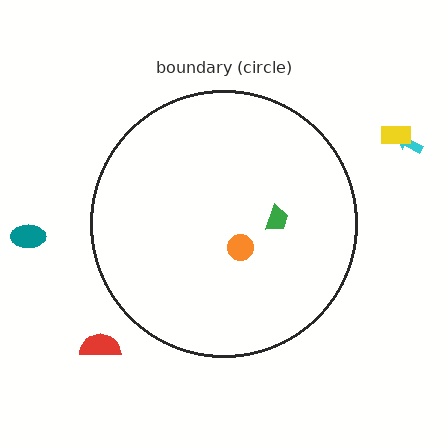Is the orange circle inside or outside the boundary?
Inside.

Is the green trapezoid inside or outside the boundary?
Inside.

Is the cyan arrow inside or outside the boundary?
Outside.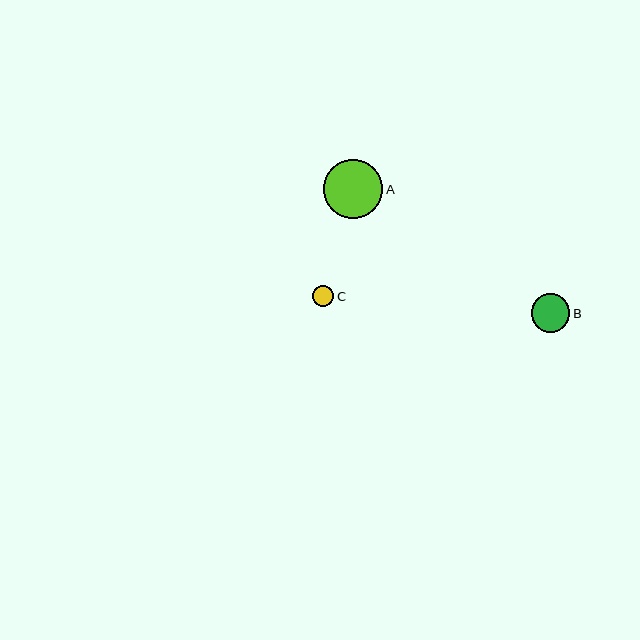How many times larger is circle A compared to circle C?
Circle A is approximately 2.7 times the size of circle C.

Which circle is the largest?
Circle A is the largest with a size of approximately 59 pixels.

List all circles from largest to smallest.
From largest to smallest: A, B, C.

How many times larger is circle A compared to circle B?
Circle A is approximately 1.5 times the size of circle B.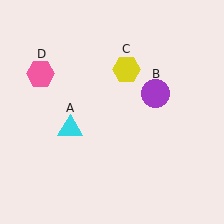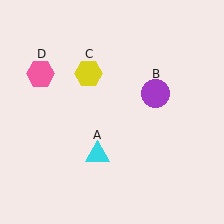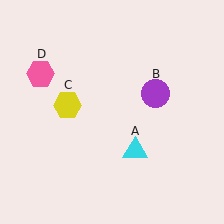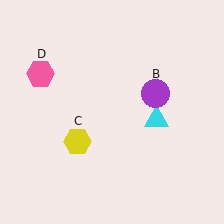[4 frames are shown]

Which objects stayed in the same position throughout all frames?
Purple circle (object B) and pink hexagon (object D) remained stationary.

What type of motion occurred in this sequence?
The cyan triangle (object A), yellow hexagon (object C) rotated counterclockwise around the center of the scene.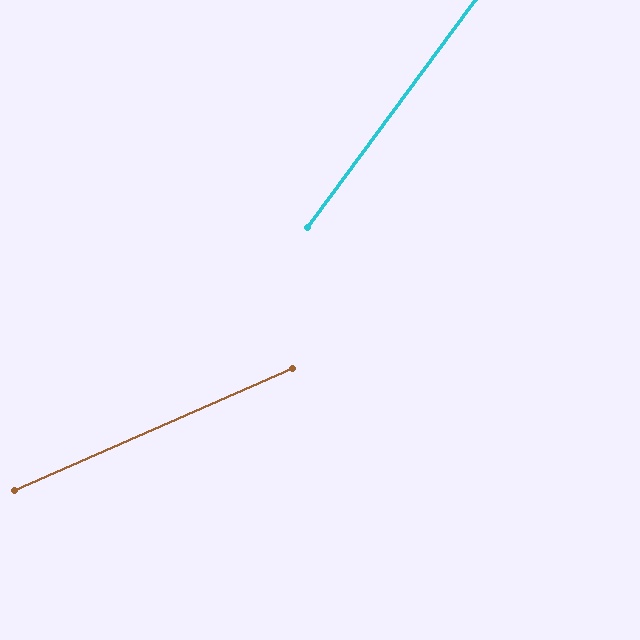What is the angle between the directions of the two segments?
Approximately 30 degrees.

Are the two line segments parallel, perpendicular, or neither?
Neither parallel nor perpendicular — they differ by about 30°.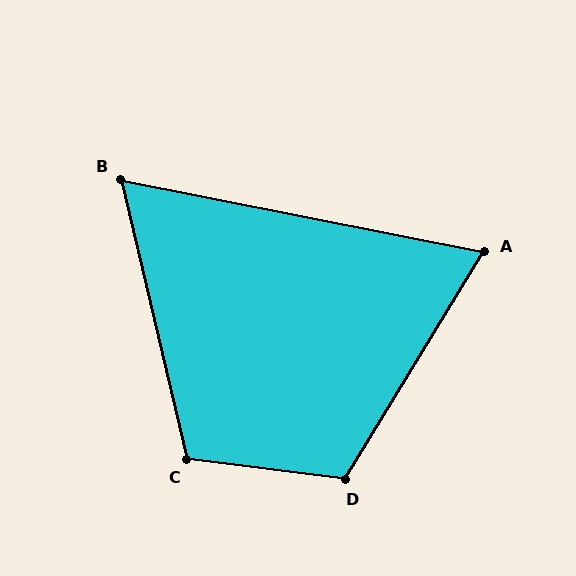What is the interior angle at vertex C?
Approximately 110 degrees (obtuse).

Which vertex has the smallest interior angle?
B, at approximately 66 degrees.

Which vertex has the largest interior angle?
D, at approximately 114 degrees.